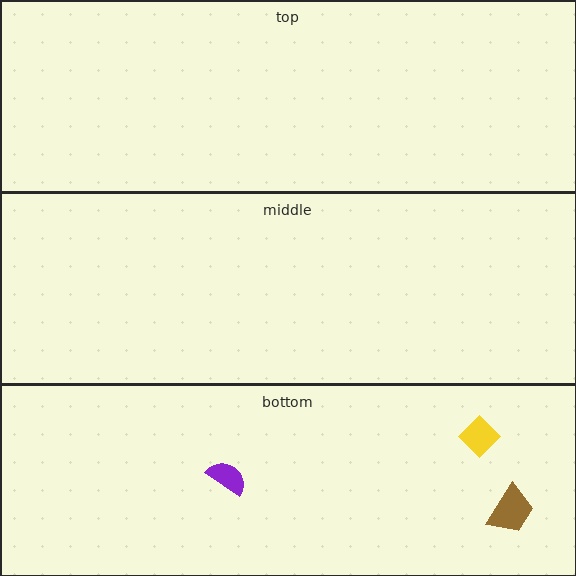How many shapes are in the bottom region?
3.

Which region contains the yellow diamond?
The bottom region.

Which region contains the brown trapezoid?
The bottom region.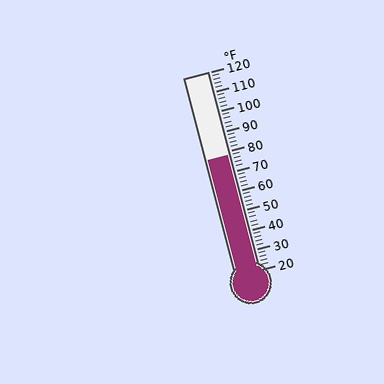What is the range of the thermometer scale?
The thermometer scale ranges from 20°F to 120°F.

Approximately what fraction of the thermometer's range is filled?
The thermometer is filled to approximately 60% of its range.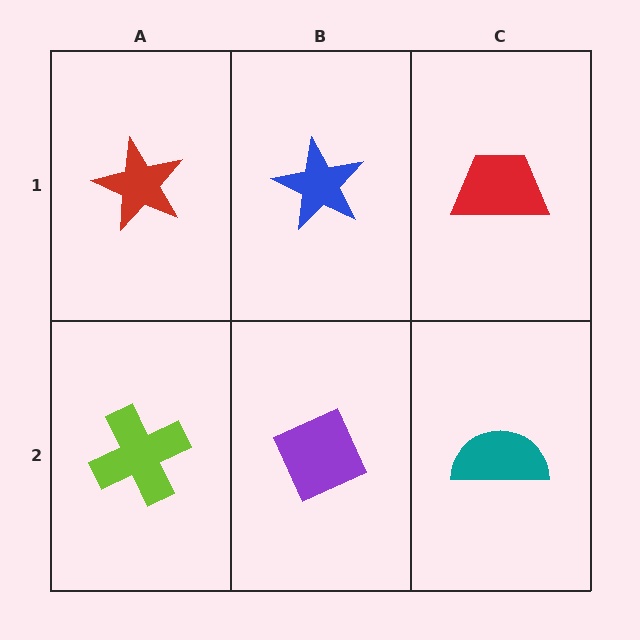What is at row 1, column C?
A red trapezoid.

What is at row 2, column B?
A purple diamond.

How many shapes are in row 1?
3 shapes.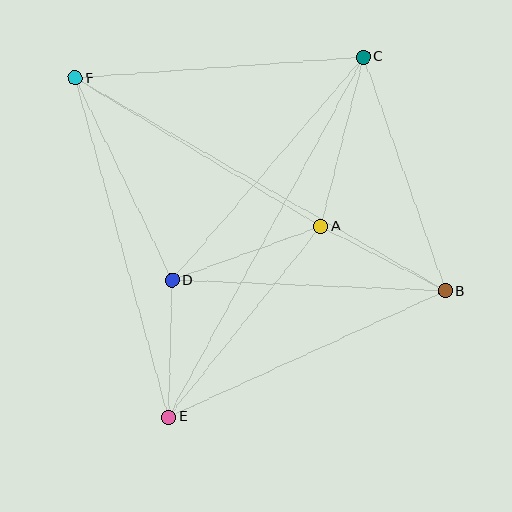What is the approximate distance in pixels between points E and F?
The distance between E and F is approximately 351 pixels.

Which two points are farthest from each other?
Points B and F are farthest from each other.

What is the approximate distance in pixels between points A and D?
The distance between A and D is approximately 159 pixels.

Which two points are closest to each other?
Points D and E are closest to each other.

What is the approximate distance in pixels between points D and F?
The distance between D and F is approximately 224 pixels.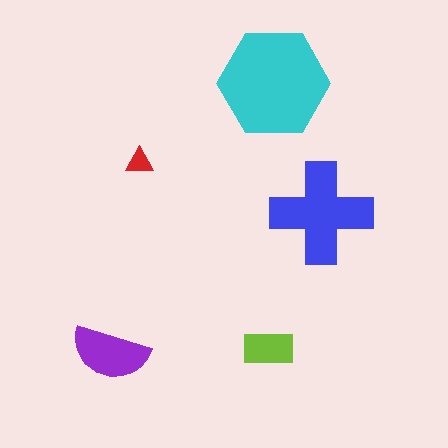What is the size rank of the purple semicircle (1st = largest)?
3rd.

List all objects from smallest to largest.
The red triangle, the lime rectangle, the purple semicircle, the blue cross, the cyan hexagon.